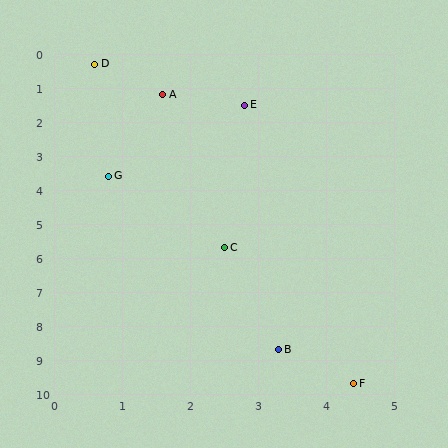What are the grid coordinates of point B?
Point B is at approximately (3.3, 8.7).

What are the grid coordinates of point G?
Point G is at approximately (0.8, 3.6).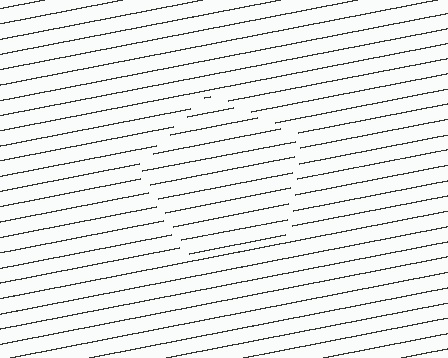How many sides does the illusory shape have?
5 sides — the line-ends trace a pentagon.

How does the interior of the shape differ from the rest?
The interior of the shape contains the same grating, shifted by half a period — the contour is defined by the phase discontinuity where line-ends from the inner and outer gratings abut.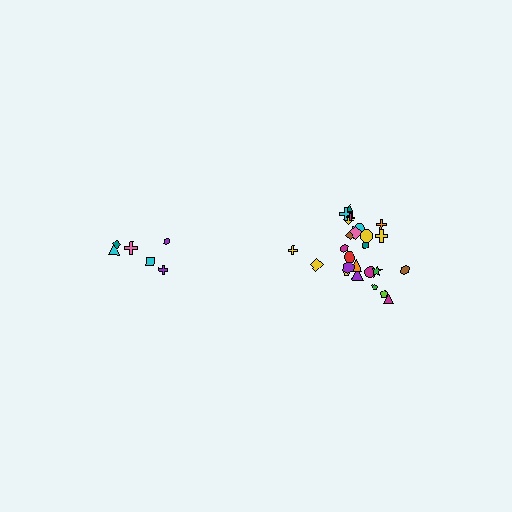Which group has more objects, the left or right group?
The right group.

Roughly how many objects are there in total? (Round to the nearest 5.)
Roughly 30 objects in total.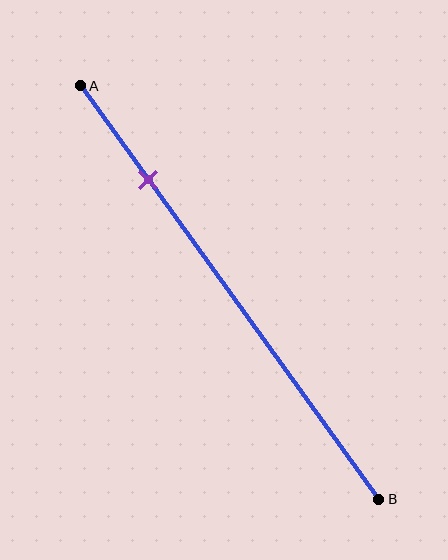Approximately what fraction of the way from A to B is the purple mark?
The purple mark is approximately 25% of the way from A to B.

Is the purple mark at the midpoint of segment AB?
No, the mark is at about 25% from A, not at the 50% midpoint.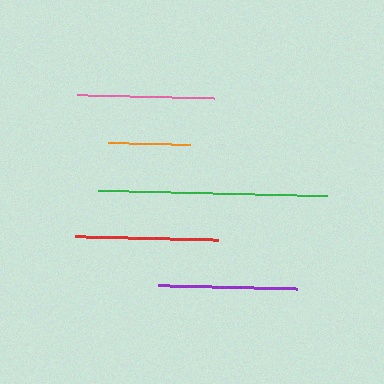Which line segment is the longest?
The green line is the longest at approximately 229 pixels.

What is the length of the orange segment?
The orange segment is approximately 82 pixels long.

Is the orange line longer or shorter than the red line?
The red line is longer than the orange line.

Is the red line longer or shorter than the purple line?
The red line is longer than the purple line.